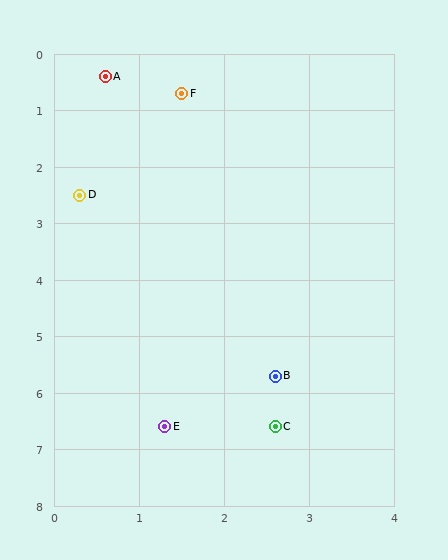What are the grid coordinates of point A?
Point A is at approximately (0.6, 0.4).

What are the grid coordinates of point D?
Point D is at approximately (0.3, 2.5).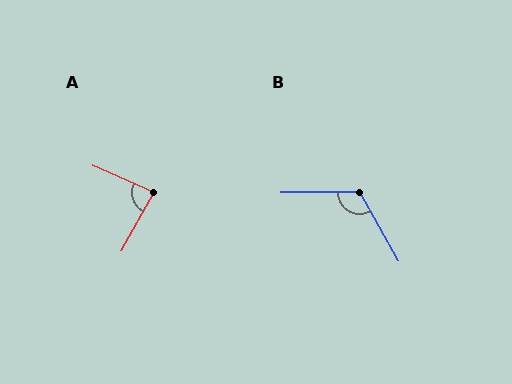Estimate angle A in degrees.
Approximately 85 degrees.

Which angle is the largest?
B, at approximately 119 degrees.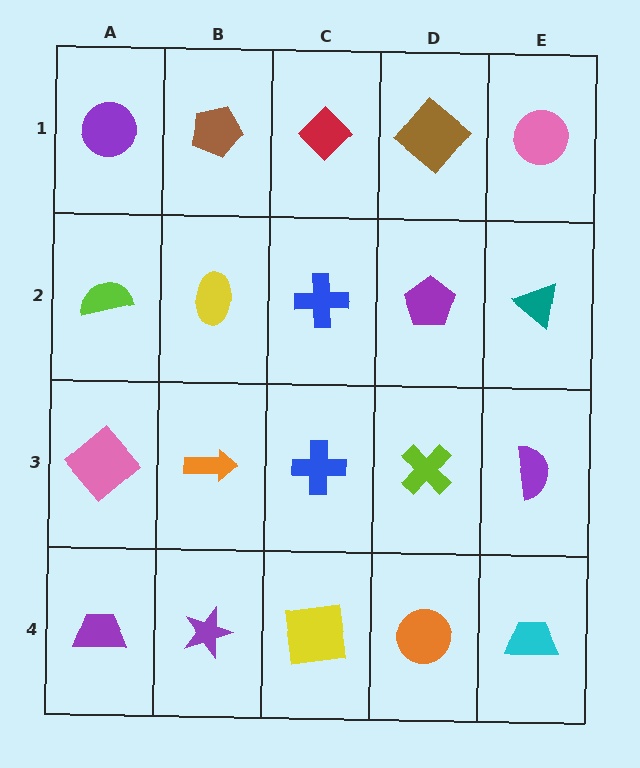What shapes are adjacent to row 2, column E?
A pink circle (row 1, column E), a purple semicircle (row 3, column E), a purple pentagon (row 2, column D).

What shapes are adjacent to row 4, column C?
A blue cross (row 3, column C), a purple star (row 4, column B), an orange circle (row 4, column D).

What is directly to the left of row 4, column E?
An orange circle.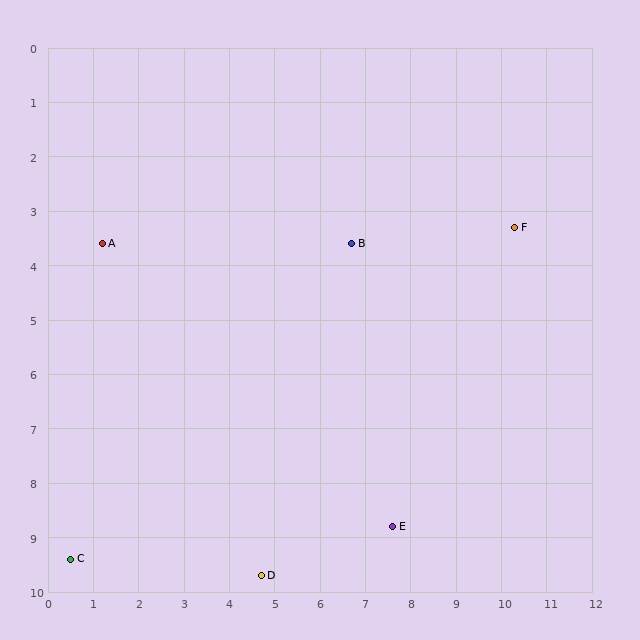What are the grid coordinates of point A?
Point A is at approximately (1.2, 3.6).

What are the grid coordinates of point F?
Point F is at approximately (10.3, 3.3).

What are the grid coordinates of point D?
Point D is at approximately (4.7, 9.7).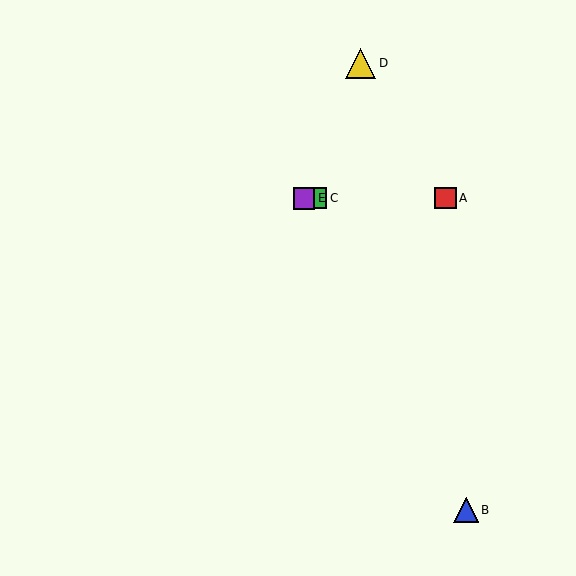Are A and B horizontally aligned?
No, A is at y≈198 and B is at y≈510.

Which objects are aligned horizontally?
Objects A, C, E are aligned horizontally.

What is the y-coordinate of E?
Object E is at y≈198.